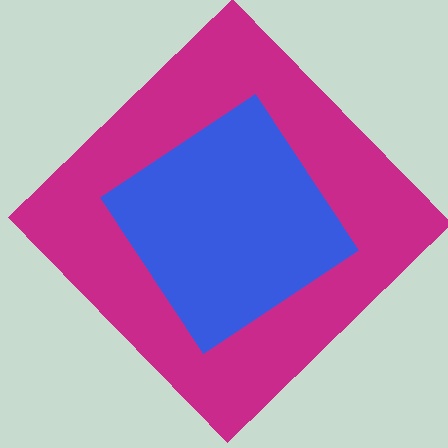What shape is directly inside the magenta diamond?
The blue diamond.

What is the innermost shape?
The blue diamond.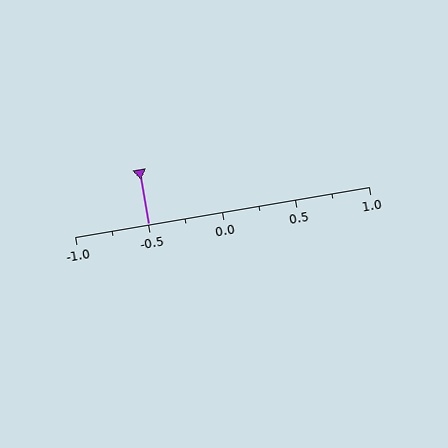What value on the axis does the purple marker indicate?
The marker indicates approximately -0.5.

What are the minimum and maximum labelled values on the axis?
The axis runs from -1.0 to 1.0.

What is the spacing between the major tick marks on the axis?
The major ticks are spaced 0.5 apart.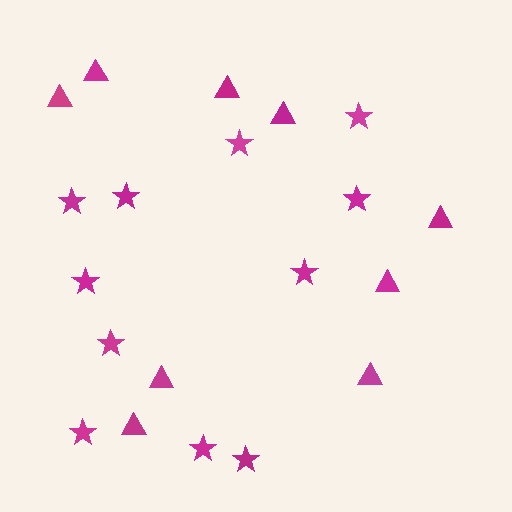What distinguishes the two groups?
There are 2 groups: one group of triangles (9) and one group of stars (11).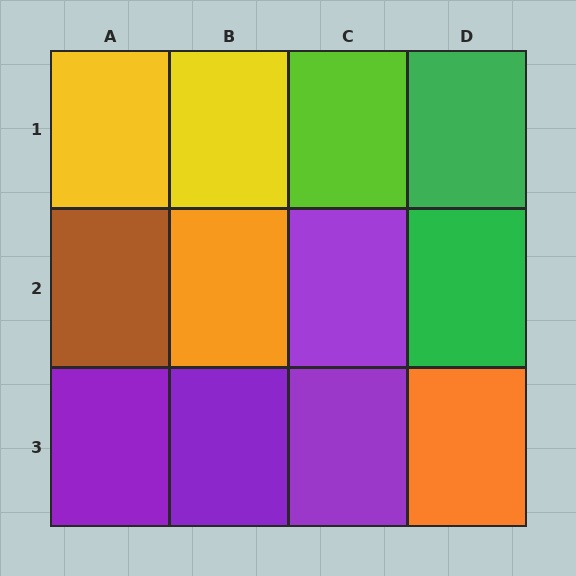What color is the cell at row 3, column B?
Purple.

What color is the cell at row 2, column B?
Orange.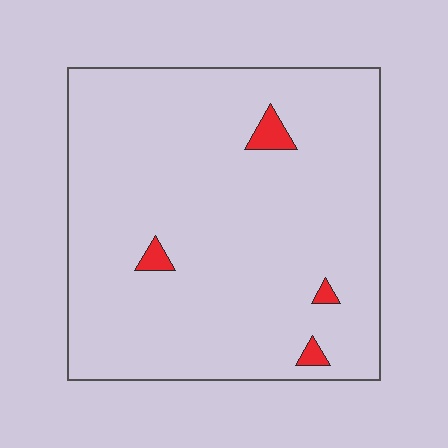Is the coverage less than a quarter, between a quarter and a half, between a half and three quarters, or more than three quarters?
Less than a quarter.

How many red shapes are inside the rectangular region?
4.